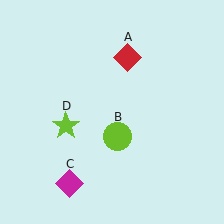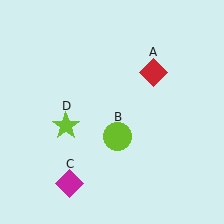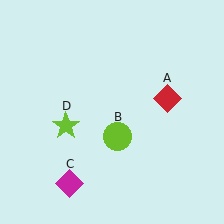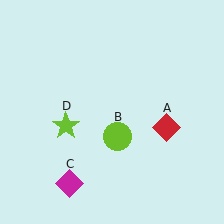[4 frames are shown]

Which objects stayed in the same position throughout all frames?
Lime circle (object B) and magenta diamond (object C) and lime star (object D) remained stationary.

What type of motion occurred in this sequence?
The red diamond (object A) rotated clockwise around the center of the scene.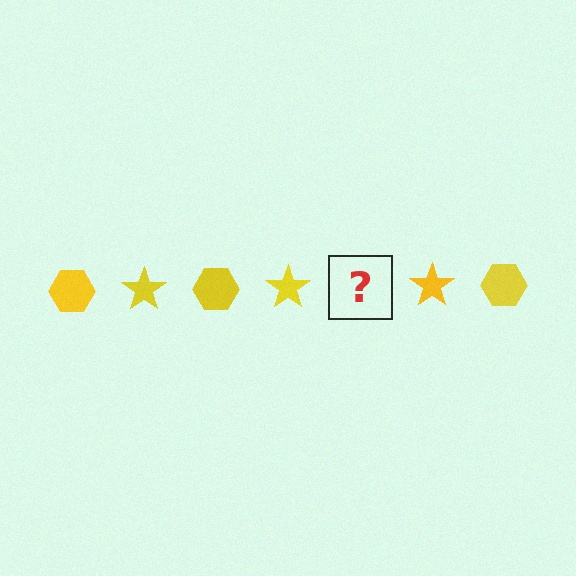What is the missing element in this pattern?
The missing element is a yellow hexagon.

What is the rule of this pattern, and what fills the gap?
The rule is that the pattern cycles through hexagon, star shapes in yellow. The gap should be filled with a yellow hexagon.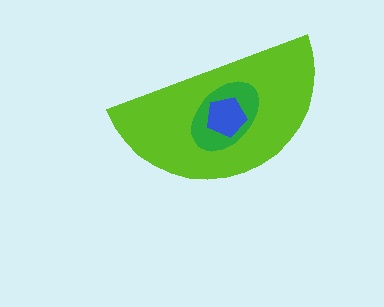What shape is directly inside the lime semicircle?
The green ellipse.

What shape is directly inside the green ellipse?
The blue pentagon.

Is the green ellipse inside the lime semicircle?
Yes.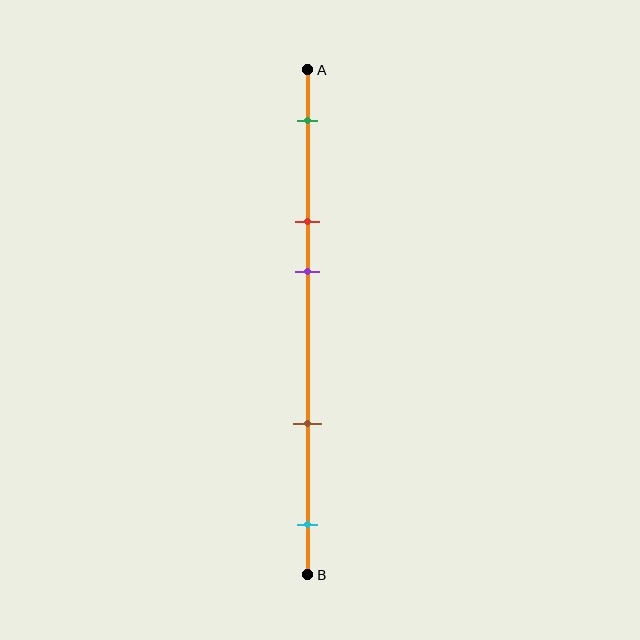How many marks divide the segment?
There are 5 marks dividing the segment.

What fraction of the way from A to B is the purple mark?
The purple mark is approximately 40% (0.4) of the way from A to B.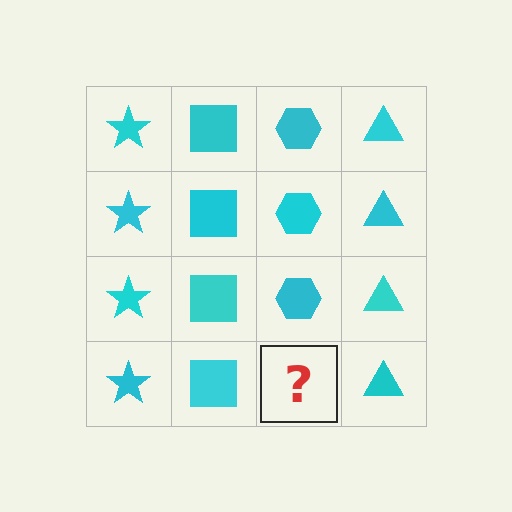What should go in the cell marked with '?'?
The missing cell should contain a cyan hexagon.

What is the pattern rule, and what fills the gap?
The rule is that each column has a consistent shape. The gap should be filled with a cyan hexagon.